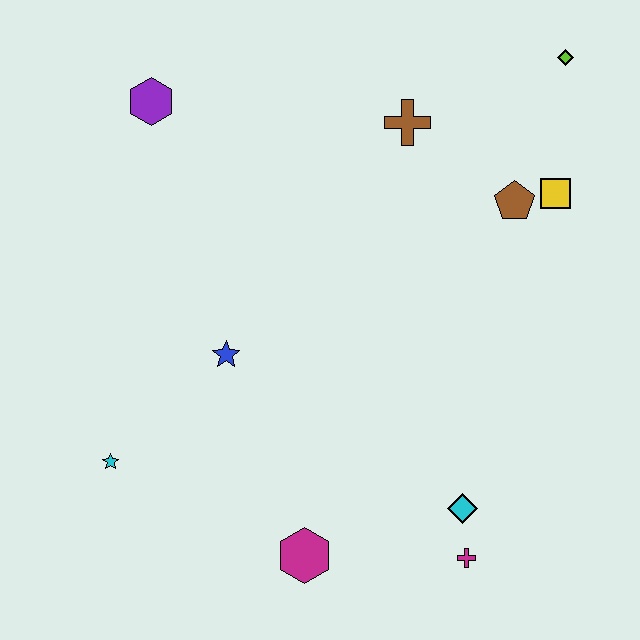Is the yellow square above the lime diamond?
No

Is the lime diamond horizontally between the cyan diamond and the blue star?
No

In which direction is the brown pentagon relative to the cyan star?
The brown pentagon is to the right of the cyan star.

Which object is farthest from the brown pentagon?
The cyan star is farthest from the brown pentagon.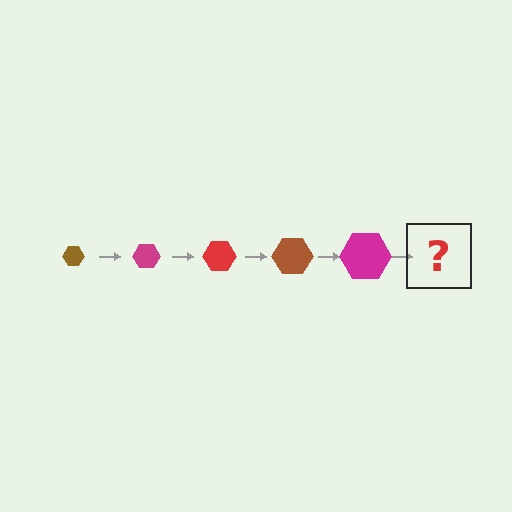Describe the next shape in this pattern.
It should be a red hexagon, larger than the previous one.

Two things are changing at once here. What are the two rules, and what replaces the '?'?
The two rules are that the hexagon grows larger each step and the color cycles through brown, magenta, and red. The '?' should be a red hexagon, larger than the previous one.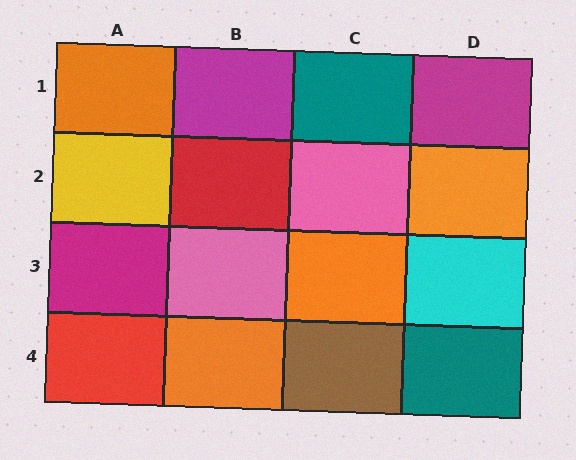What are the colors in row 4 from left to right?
Red, orange, brown, teal.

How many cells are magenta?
3 cells are magenta.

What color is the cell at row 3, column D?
Cyan.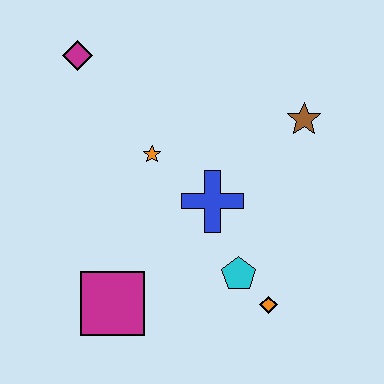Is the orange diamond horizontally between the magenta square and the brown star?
Yes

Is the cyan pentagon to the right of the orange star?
Yes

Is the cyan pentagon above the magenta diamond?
No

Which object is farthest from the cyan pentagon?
The magenta diamond is farthest from the cyan pentagon.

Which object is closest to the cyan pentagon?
The orange diamond is closest to the cyan pentagon.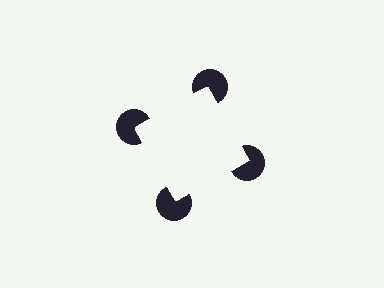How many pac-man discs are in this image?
There are 4 — one at each vertex of the illusory square.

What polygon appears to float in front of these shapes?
An illusory square — its edges are inferred from the aligned wedge cuts in the pac-man discs, not physically drawn.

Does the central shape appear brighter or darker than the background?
It typically appears slightly brighter than the background, even though no actual brightness change is drawn.